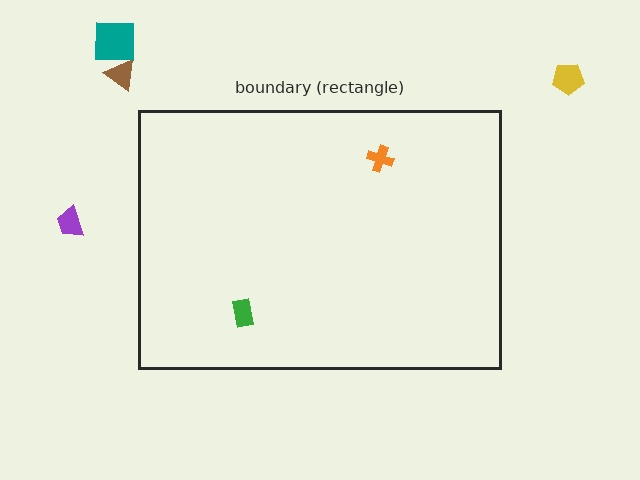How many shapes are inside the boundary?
2 inside, 4 outside.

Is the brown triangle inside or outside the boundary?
Outside.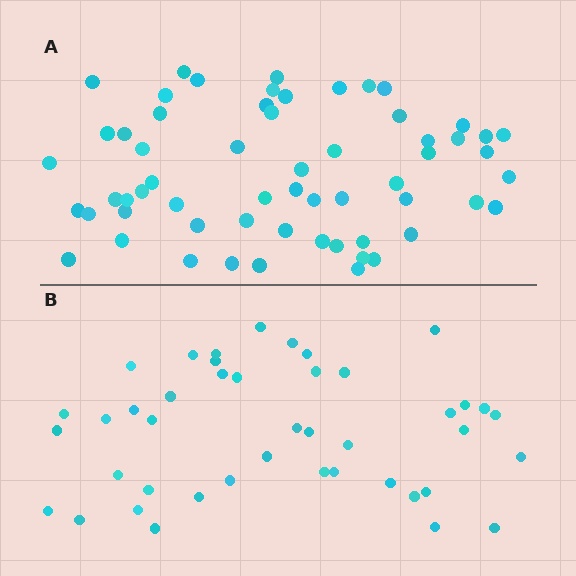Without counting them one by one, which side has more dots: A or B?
Region A (the top region) has more dots.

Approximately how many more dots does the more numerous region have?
Region A has approximately 15 more dots than region B.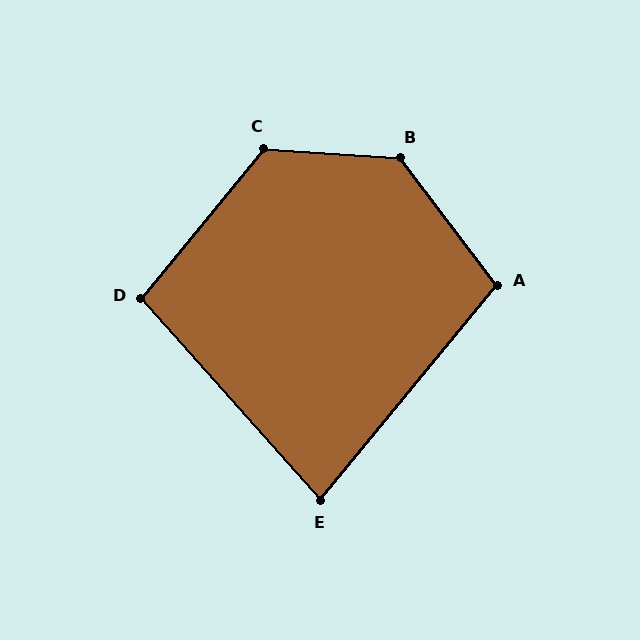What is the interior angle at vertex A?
Approximately 103 degrees (obtuse).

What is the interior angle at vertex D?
Approximately 99 degrees (obtuse).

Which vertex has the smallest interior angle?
E, at approximately 81 degrees.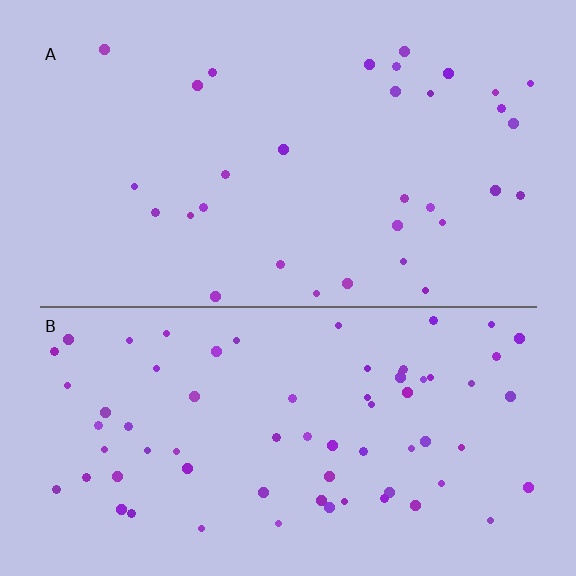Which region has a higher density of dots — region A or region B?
B (the bottom).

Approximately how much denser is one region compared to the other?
Approximately 2.2× — region B over region A.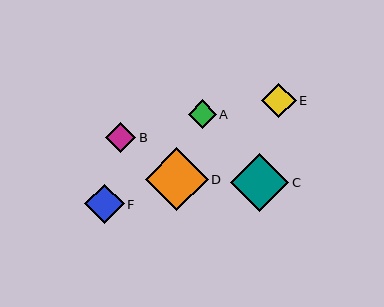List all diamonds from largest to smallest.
From largest to smallest: D, C, F, E, B, A.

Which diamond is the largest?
Diamond D is the largest with a size of approximately 62 pixels.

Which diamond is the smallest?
Diamond A is the smallest with a size of approximately 28 pixels.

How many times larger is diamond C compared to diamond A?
Diamond C is approximately 2.1 times the size of diamond A.